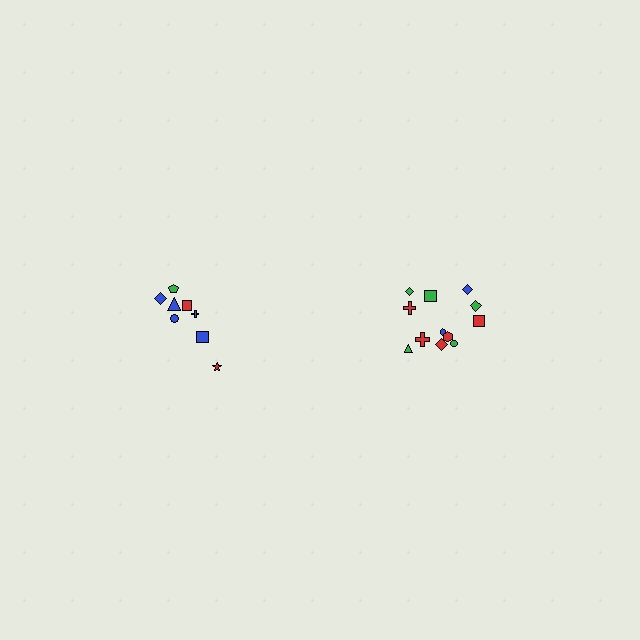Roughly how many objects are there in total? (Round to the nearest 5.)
Roughly 20 objects in total.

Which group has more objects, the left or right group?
The right group.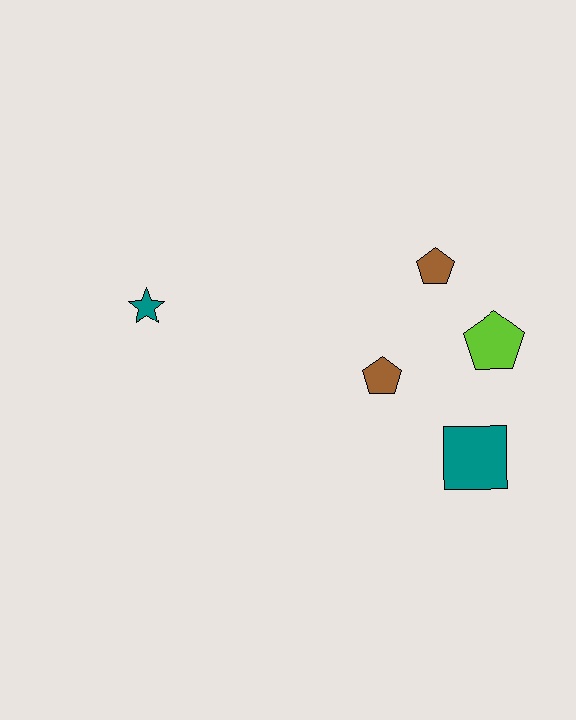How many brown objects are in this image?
There are 2 brown objects.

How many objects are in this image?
There are 5 objects.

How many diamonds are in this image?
There are no diamonds.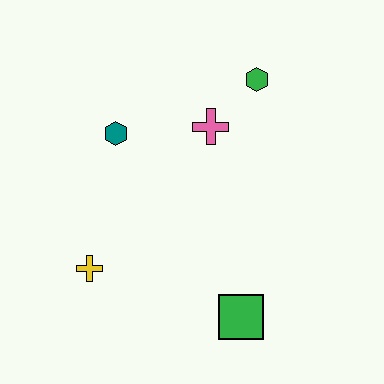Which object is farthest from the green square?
The green hexagon is farthest from the green square.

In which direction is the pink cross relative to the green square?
The pink cross is above the green square.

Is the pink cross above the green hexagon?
No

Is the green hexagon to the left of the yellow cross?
No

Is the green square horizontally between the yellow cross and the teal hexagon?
No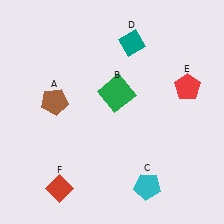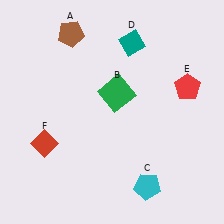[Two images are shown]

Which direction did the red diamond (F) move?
The red diamond (F) moved up.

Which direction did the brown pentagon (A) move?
The brown pentagon (A) moved up.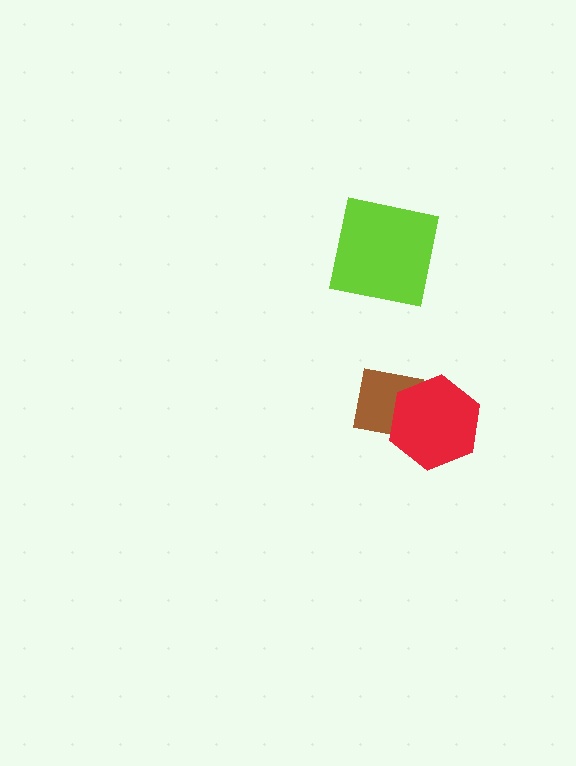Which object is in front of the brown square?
The red hexagon is in front of the brown square.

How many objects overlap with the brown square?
1 object overlaps with the brown square.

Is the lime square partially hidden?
No, no other shape covers it.